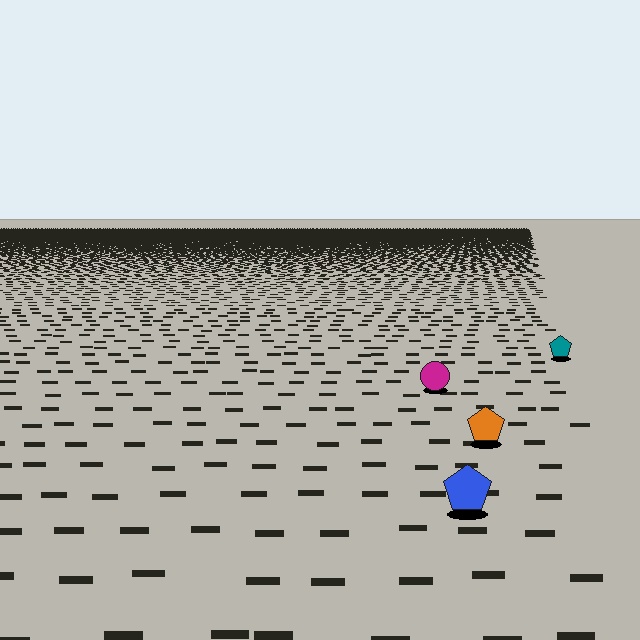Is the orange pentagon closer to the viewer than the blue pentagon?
No. The blue pentagon is closer — you can tell from the texture gradient: the ground texture is coarser near it.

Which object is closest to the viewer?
The blue pentagon is closest. The texture marks near it are larger and more spread out.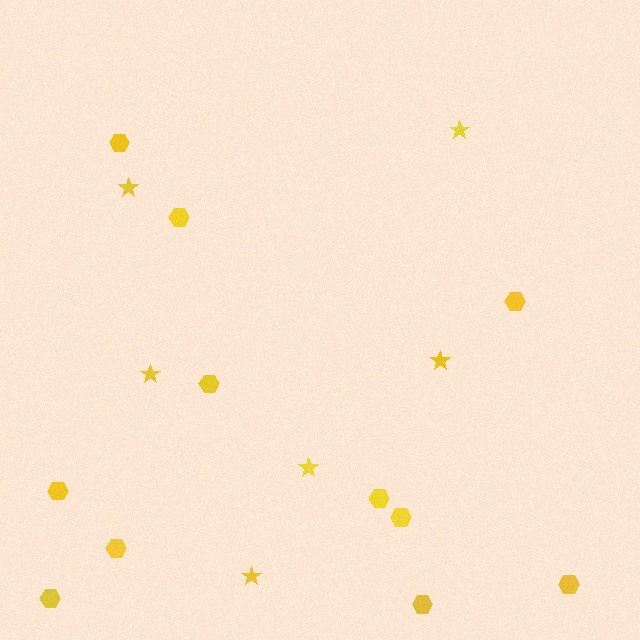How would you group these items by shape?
There are 2 groups: one group of stars (6) and one group of hexagons (11).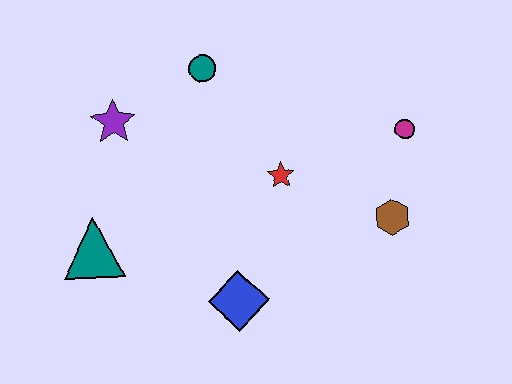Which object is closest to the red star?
The brown hexagon is closest to the red star.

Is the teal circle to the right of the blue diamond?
No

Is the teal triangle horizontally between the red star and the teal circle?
No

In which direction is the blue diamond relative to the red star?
The blue diamond is below the red star.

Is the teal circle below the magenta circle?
No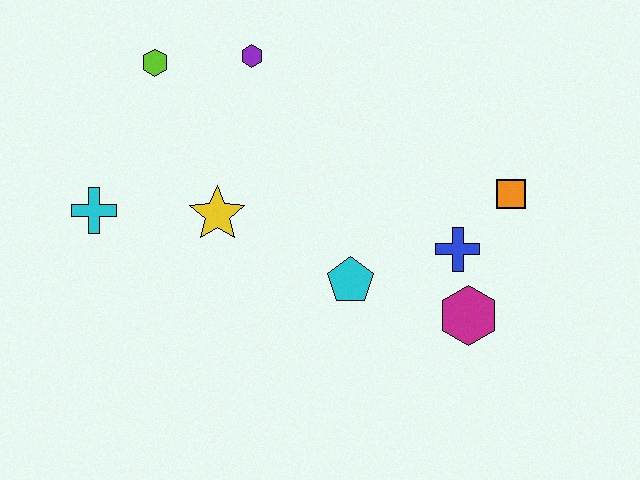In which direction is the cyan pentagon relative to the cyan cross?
The cyan pentagon is to the right of the cyan cross.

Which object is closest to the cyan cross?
The yellow star is closest to the cyan cross.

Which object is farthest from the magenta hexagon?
The lime hexagon is farthest from the magenta hexagon.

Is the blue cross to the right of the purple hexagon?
Yes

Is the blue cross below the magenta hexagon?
No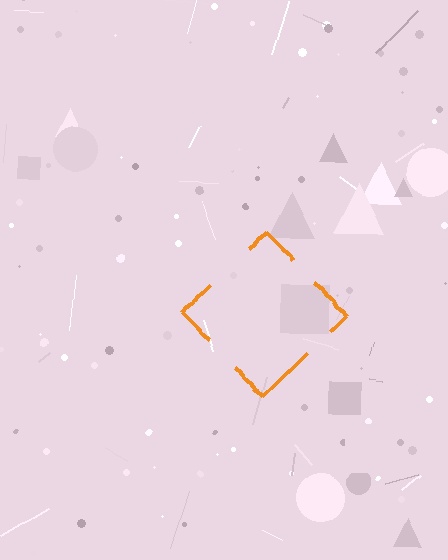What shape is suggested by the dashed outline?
The dashed outline suggests a diamond.